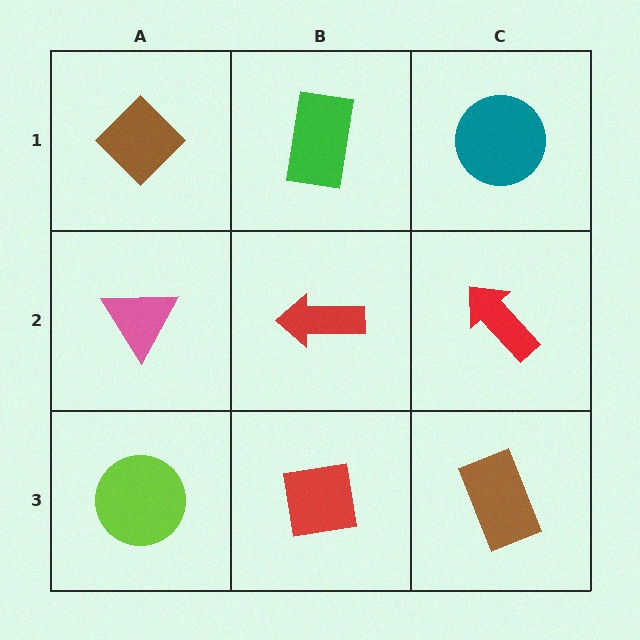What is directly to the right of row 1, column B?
A teal circle.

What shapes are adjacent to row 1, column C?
A red arrow (row 2, column C), a green rectangle (row 1, column B).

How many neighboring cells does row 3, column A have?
2.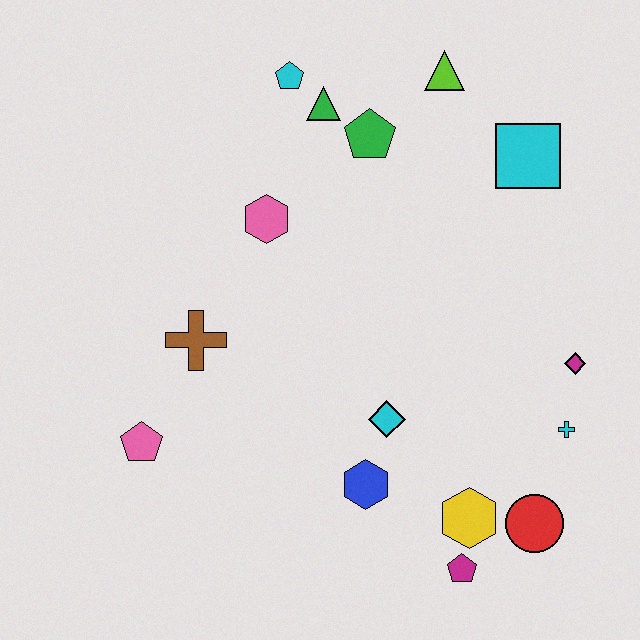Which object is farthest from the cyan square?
The pink pentagon is farthest from the cyan square.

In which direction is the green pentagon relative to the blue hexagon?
The green pentagon is above the blue hexagon.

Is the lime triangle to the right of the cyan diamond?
Yes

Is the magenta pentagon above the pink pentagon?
No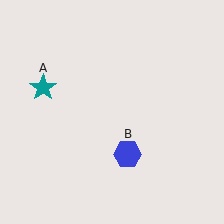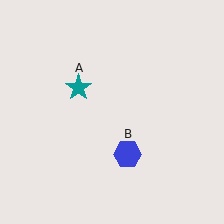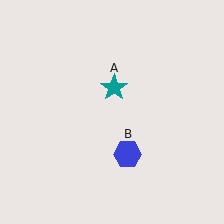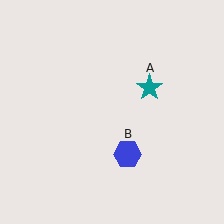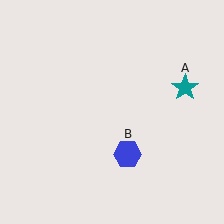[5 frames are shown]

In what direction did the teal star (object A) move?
The teal star (object A) moved right.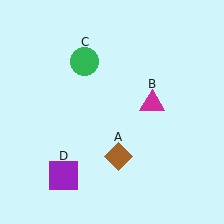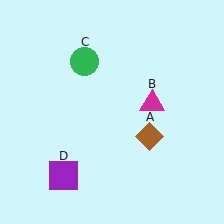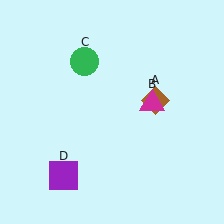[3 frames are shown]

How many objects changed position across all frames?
1 object changed position: brown diamond (object A).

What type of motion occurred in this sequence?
The brown diamond (object A) rotated counterclockwise around the center of the scene.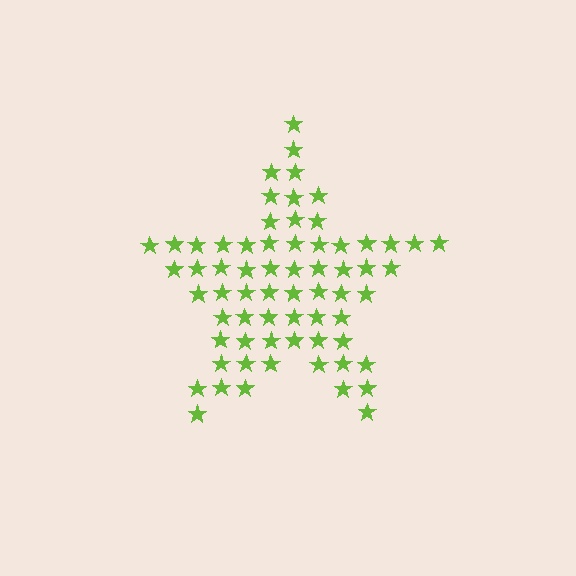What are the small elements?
The small elements are stars.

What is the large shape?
The large shape is a star.